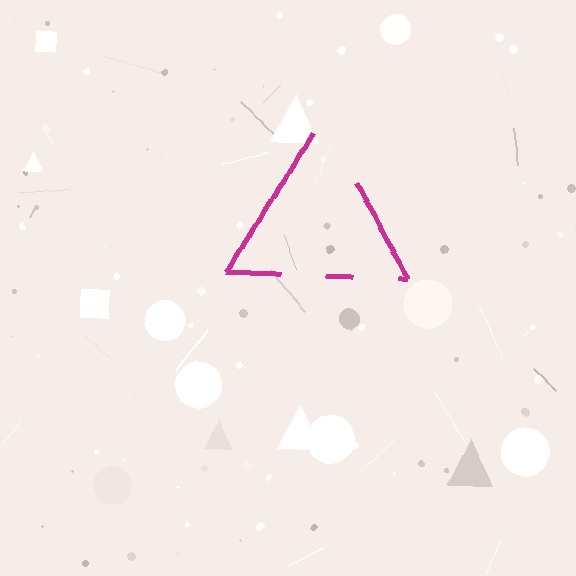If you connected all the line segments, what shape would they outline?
They would outline a triangle.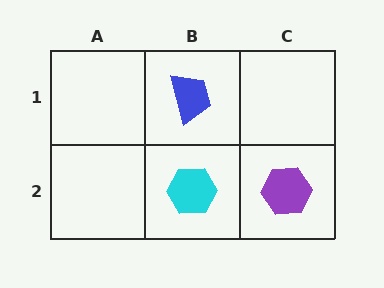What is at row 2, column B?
A cyan hexagon.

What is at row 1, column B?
A blue trapezoid.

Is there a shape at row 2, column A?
No, that cell is empty.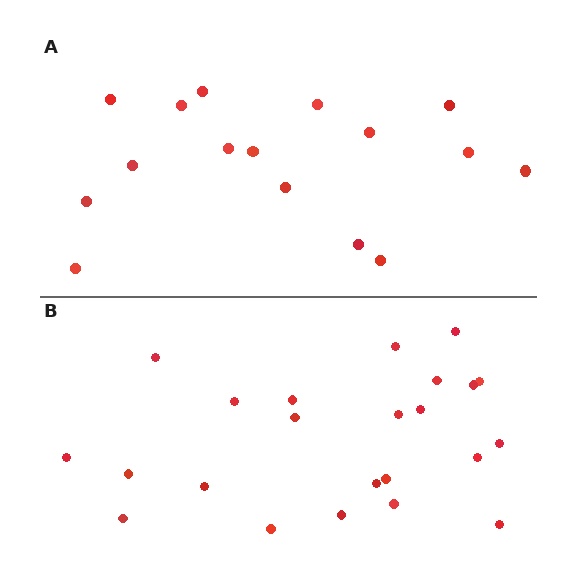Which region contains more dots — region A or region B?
Region B (the bottom region) has more dots.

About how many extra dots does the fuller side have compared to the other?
Region B has roughly 8 or so more dots than region A.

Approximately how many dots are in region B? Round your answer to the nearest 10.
About 20 dots. (The exact count is 23, which rounds to 20.)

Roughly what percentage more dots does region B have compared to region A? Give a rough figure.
About 45% more.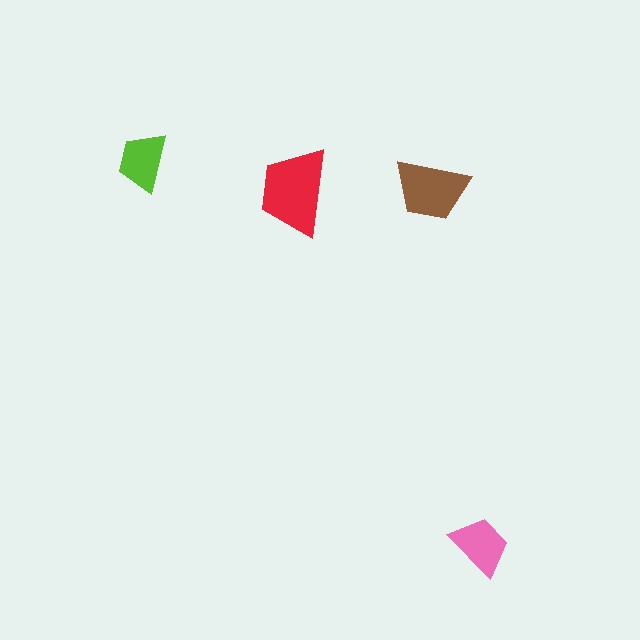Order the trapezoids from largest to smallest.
the red one, the brown one, the pink one, the lime one.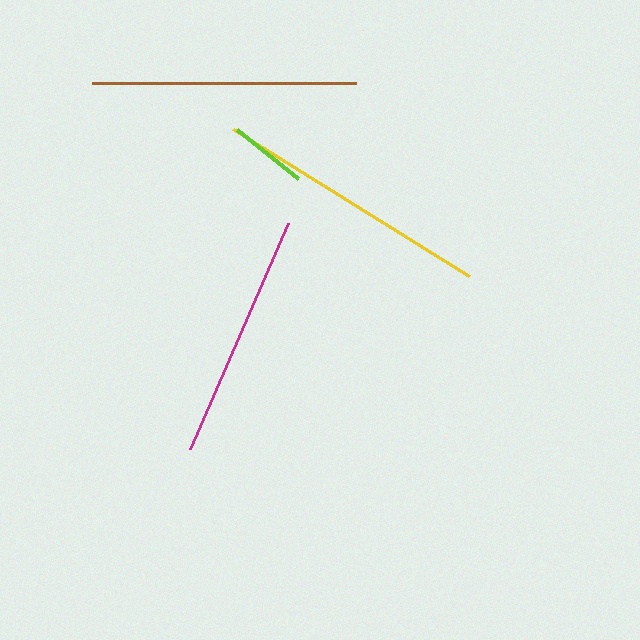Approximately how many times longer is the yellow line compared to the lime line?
The yellow line is approximately 3.5 times the length of the lime line.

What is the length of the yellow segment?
The yellow segment is approximately 279 pixels long.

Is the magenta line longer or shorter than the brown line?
The brown line is longer than the magenta line.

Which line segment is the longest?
The yellow line is the longest at approximately 279 pixels.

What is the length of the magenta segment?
The magenta segment is approximately 246 pixels long.